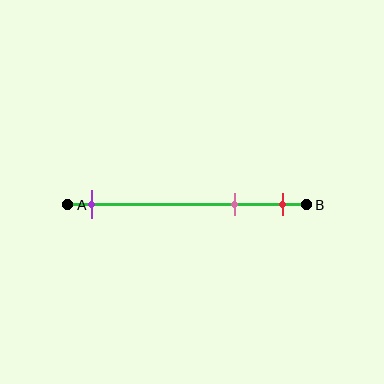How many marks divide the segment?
There are 3 marks dividing the segment.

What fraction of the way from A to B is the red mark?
The red mark is approximately 90% (0.9) of the way from A to B.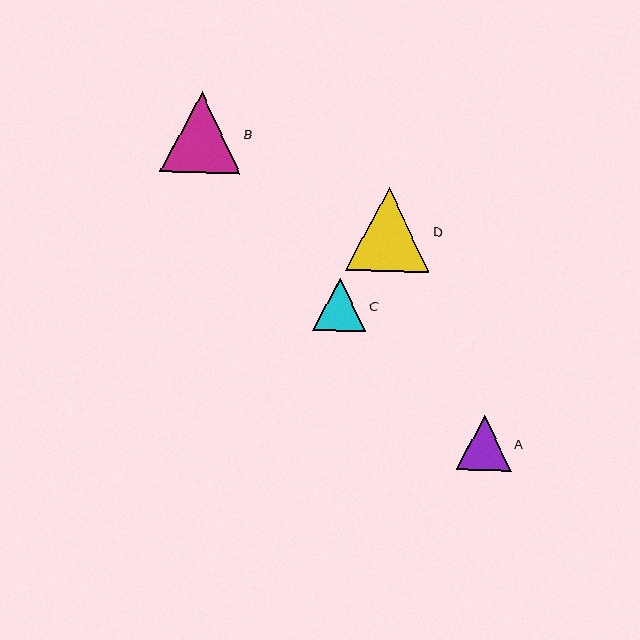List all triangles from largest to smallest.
From largest to smallest: D, B, A, C.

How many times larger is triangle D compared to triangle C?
Triangle D is approximately 1.6 times the size of triangle C.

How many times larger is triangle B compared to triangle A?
Triangle B is approximately 1.5 times the size of triangle A.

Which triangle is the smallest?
Triangle C is the smallest with a size of approximately 53 pixels.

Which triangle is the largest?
Triangle D is the largest with a size of approximately 84 pixels.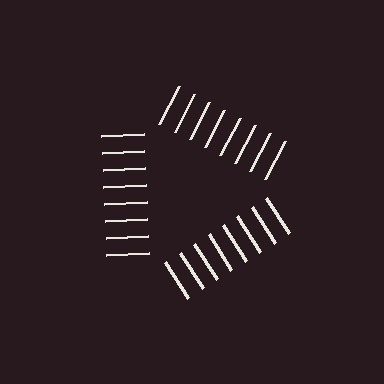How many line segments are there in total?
24 — 8 along each of the 3 edges.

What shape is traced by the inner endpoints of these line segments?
An illusory triangle — the line segments terminate on its edges but no continuous stroke is drawn.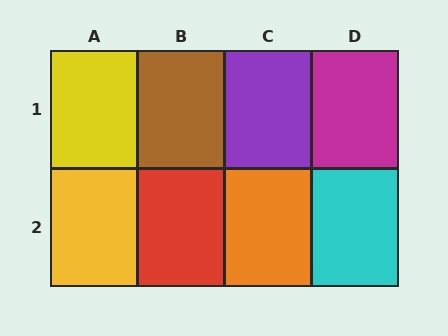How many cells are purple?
1 cell is purple.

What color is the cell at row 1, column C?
Purple.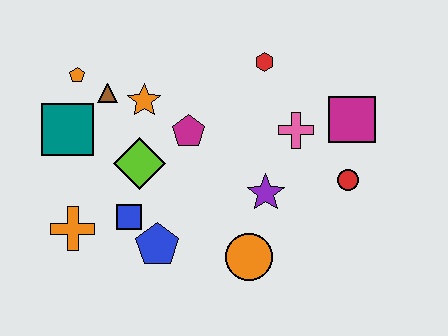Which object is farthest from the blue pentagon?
The magenta square is farthest from the blue pentagon.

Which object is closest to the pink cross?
The magenta square is closest to the pink cross.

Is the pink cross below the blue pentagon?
No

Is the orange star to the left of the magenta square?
Yes